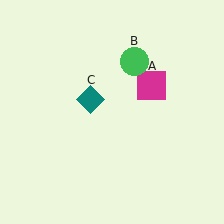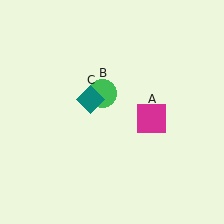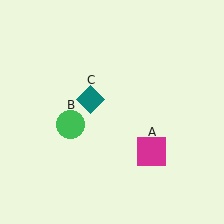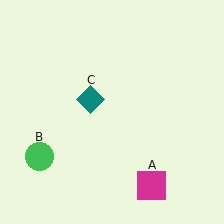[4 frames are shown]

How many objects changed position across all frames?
2 objects changed position: magenta square (object A), green circle (object B).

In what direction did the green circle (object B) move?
The green circle (object B) moved down and to the left.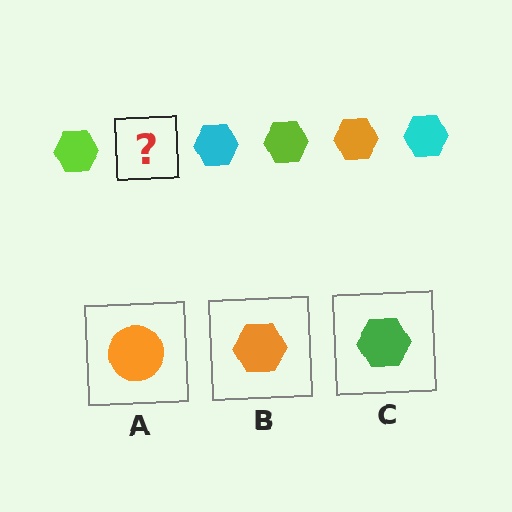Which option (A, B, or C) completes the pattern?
B.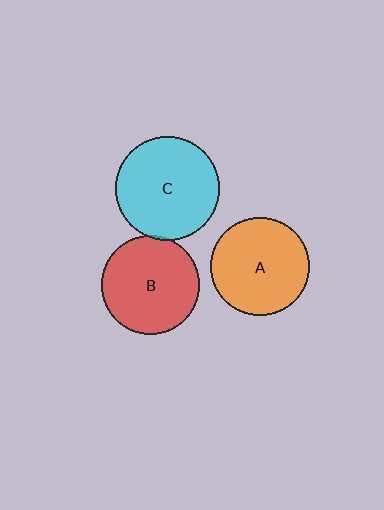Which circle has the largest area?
Circle C (cyan).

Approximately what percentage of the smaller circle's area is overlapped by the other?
Approximately 5%.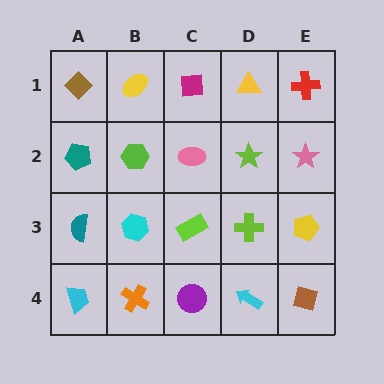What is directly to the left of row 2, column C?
A lime hexagon.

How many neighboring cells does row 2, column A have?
3.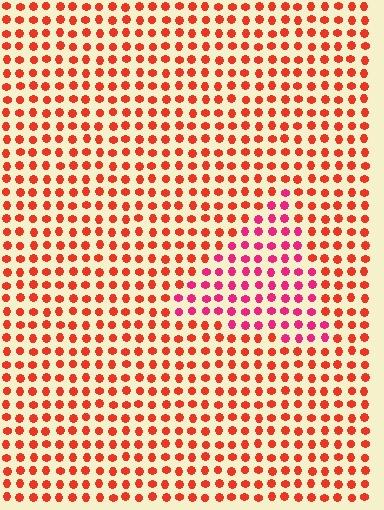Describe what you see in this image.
The image is filled with small red elements in a uniform arrangement. A triangle-shaped region is visible where the elements are tinted to a slightly different hue, forming a subtle color boundary.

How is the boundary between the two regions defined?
The boundary is defined purely by a slight shift in hue (about 34 degrees). Spacing, size, and orientation are identical on both sides.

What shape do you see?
I see a triangle.